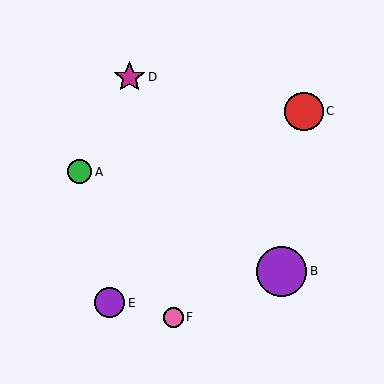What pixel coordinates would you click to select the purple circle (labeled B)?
Click at (282, 271) to select the purple circle B.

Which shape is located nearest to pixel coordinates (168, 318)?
The pink circle (labeled F) at (174, 317) is nearest to that location.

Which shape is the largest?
The purple circle (labeled B) is the largest.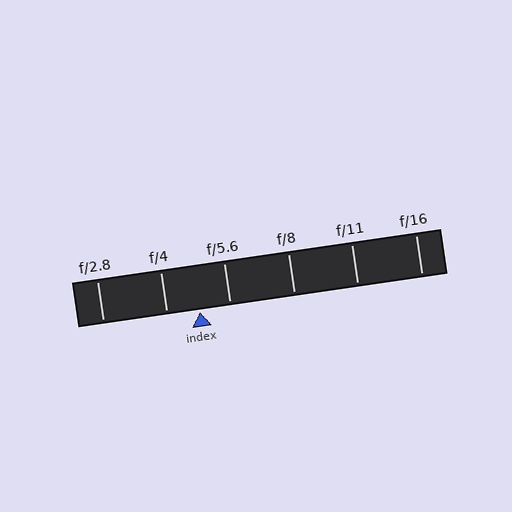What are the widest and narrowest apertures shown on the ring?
The widest aperture shown is f/2.8 and the narrowest is f/16.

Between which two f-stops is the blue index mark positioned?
The index mark is between f/4 and f/5.6.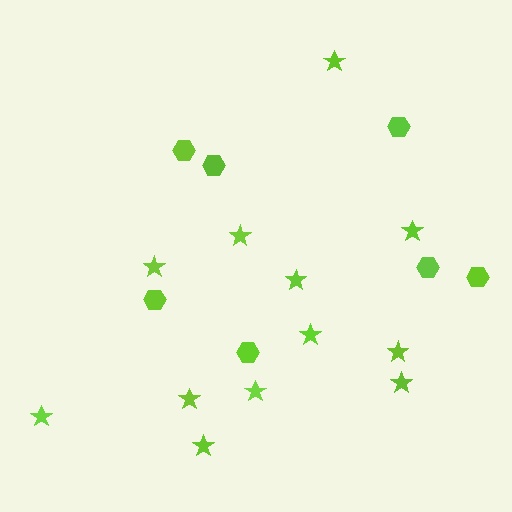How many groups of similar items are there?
There are 2 groups: one group of hexagons (7) and one group of stars (12).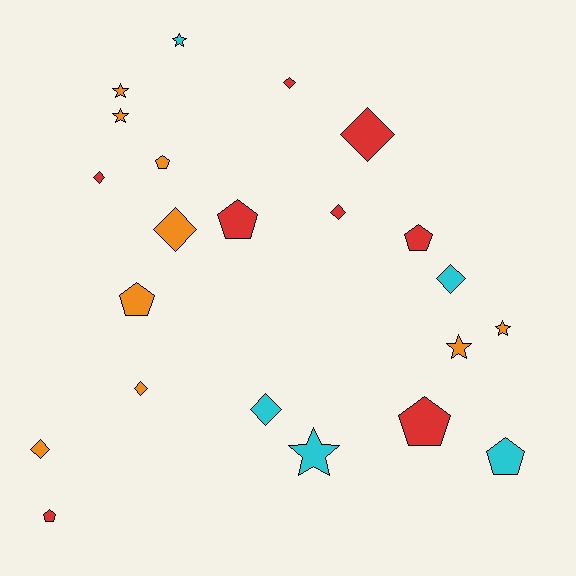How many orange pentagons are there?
There are 2 orange pentagons.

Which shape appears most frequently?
Diamond, with 9 objects.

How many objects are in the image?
There are 22 objects.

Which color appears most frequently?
Orange, with 9 objects.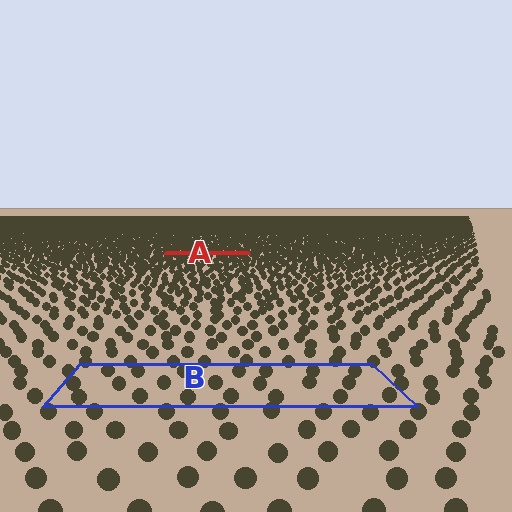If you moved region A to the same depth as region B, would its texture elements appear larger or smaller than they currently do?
They would appear larger. At a closer depth, the same texture elements are projected at a bigger on-screen size.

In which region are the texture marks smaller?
The texture marks are smaller in region A, because it is farther away.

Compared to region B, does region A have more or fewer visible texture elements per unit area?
Region A has more texture elements per unit area — they are packed more densely because it is farther away.